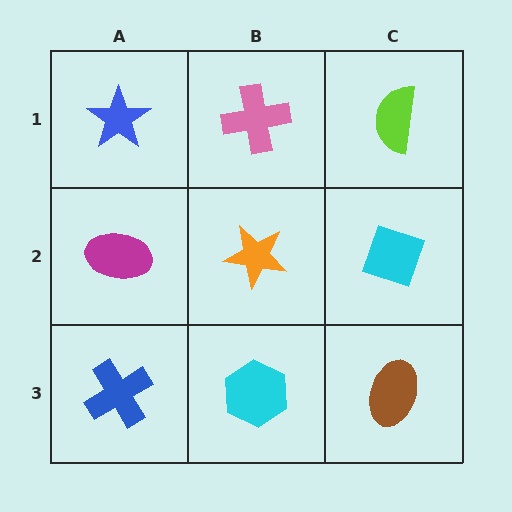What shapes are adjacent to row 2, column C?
A lime semicircle (row 1, column C), a brown ellipse (row 3, column C), an orange star (row 2, column B).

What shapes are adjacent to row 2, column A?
A blue star (row 1, column A), a blue cross (row 3, column A), an orange star (row 2, column B).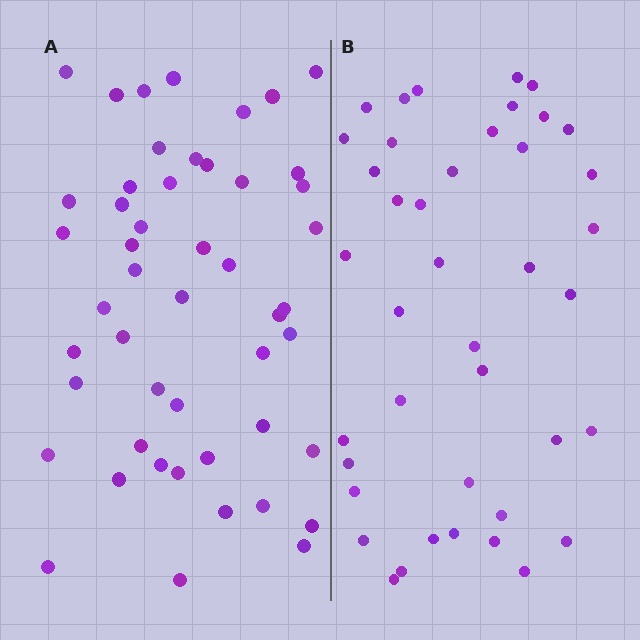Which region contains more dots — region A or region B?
Region A (the left region) has more dots.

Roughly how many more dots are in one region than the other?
Region A has roughly 8 or so more dots than region B.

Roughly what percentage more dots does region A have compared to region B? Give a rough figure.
About 20% more.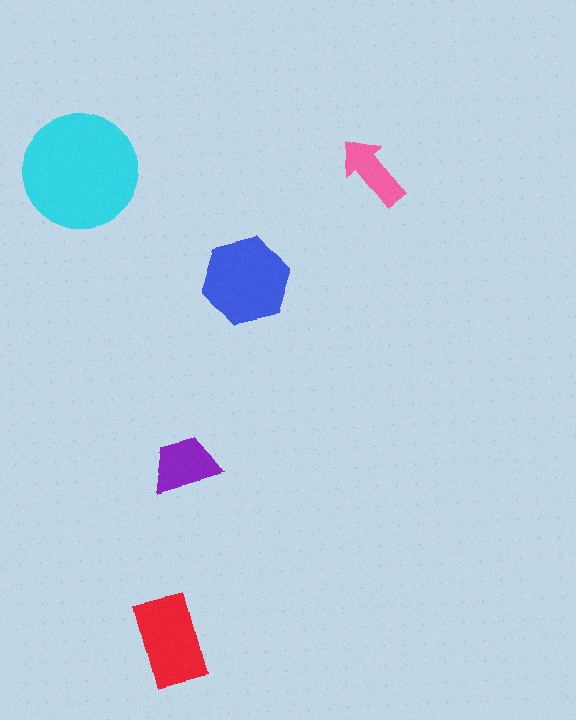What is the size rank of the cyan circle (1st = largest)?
1st.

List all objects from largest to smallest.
The cyan circle, the blue hexagon, the red rectangle, the purple trapezoid, the pink arrow.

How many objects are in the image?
There are 5 objects in the image.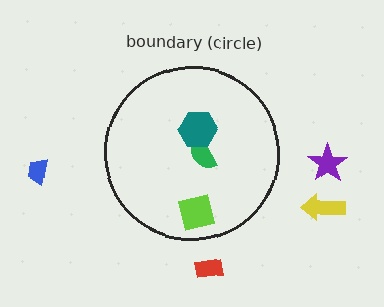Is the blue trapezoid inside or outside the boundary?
Outside.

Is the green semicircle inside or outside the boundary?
Inside.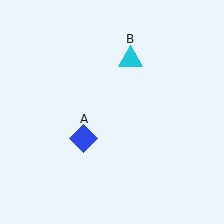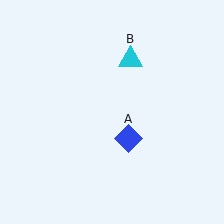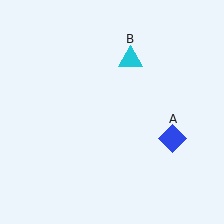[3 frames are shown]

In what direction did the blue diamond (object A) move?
The blue diamond (object A) moved right.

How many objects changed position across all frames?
1 object changed position: blue diamond (object A).